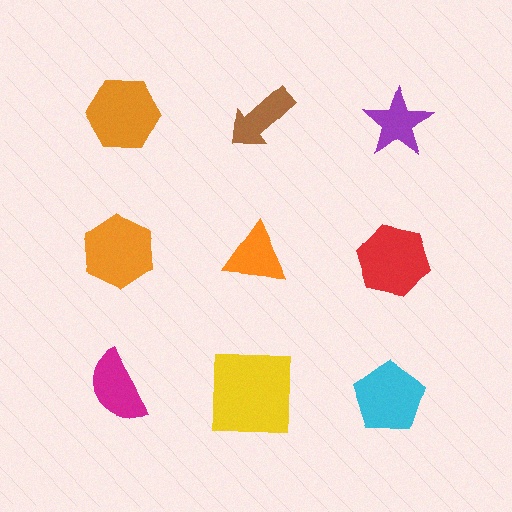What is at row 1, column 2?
A brown arrow.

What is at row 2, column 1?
An orange hexagon.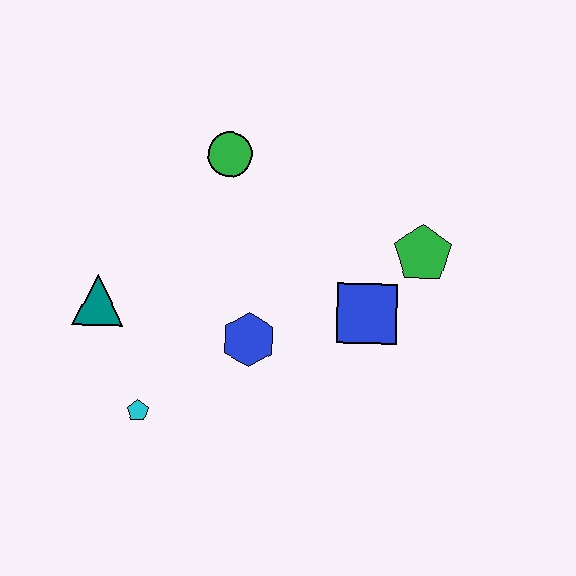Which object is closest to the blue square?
The green pentagon is closest to the blue square.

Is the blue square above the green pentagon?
No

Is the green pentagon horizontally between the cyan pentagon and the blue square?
No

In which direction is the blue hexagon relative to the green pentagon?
The blue hexagon is to the left of the green pentagon.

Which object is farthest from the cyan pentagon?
The green pentagon is farthest from the cyan pentagon.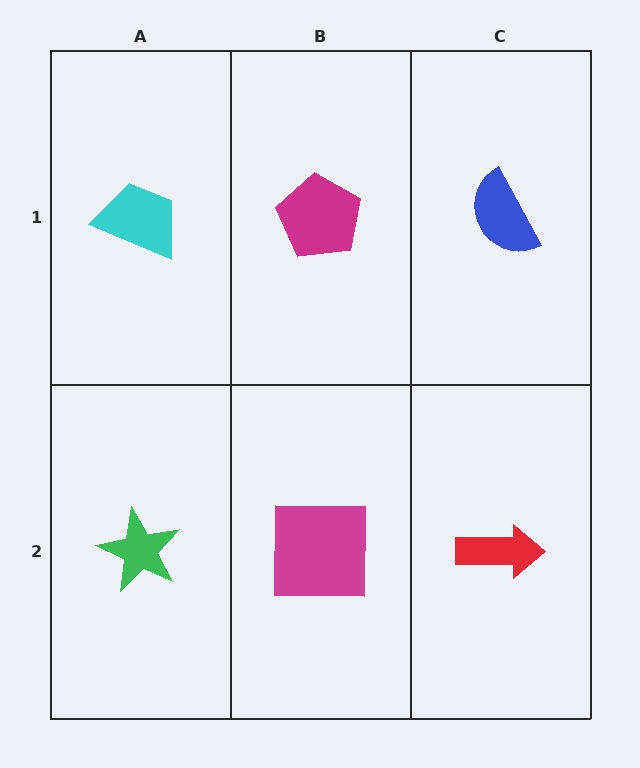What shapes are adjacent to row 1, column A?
A green star (row 2, column A), a magenta pentagon (row 1, column B).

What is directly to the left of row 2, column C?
A magenta square.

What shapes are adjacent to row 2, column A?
A cyan trapezoid (row 1, column A), a magenta square (row 2, column B).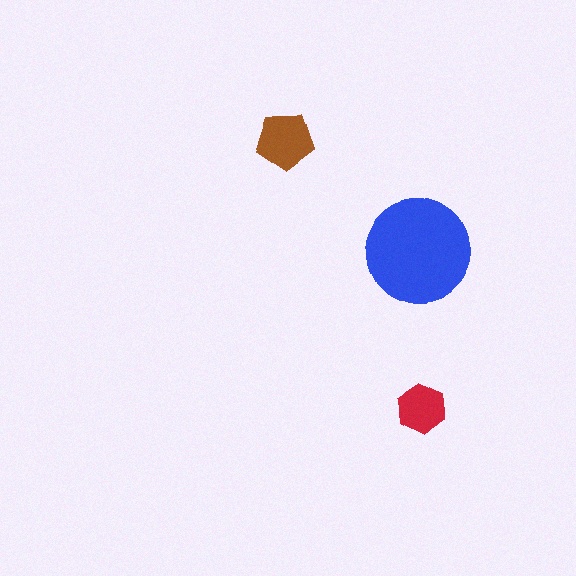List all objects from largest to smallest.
The blue circle, the brown pentagon, the red hexagon.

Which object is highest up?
The brown pentagon is topmost.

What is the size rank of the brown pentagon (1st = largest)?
2nd.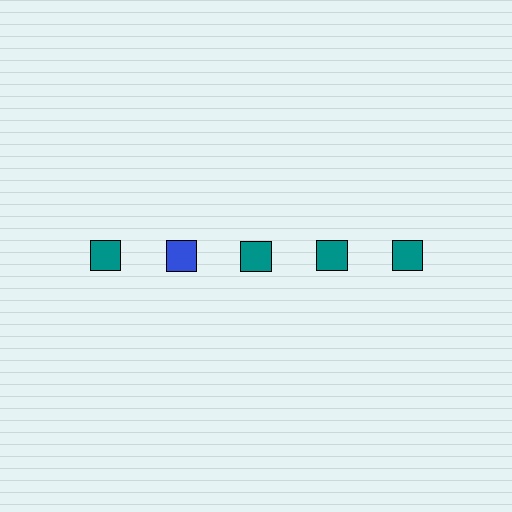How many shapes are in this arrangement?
There are 5 shapes arranged in a grid pattern.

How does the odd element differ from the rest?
It has a different color: blue instead of teal.